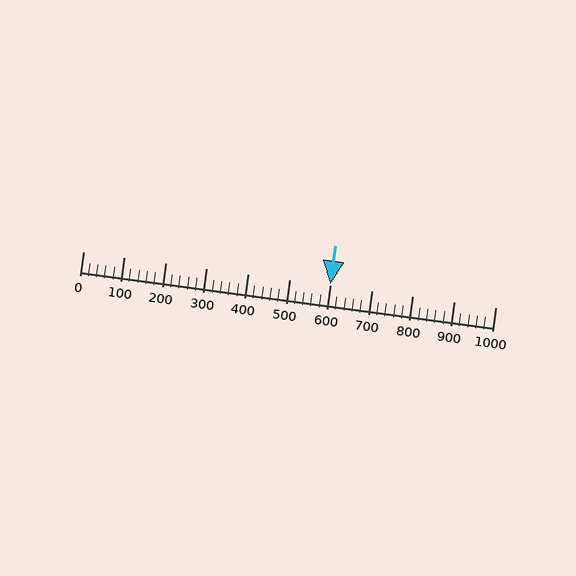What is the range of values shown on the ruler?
The ruler shows values from 0 to 1000.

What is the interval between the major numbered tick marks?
The major tick marks are spaced 100 units apart.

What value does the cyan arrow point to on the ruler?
The cyan arrow points to approximately 600.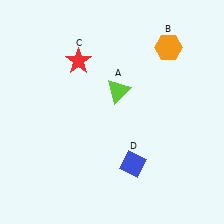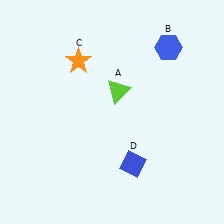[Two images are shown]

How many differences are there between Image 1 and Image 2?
There are 2 differences between the two images.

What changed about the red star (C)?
In Image 1, C is red. In Image 2, it changed to orange.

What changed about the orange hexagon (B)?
In Image 1, B is orange. In Image 2, it changed to blue.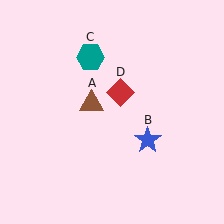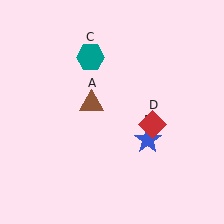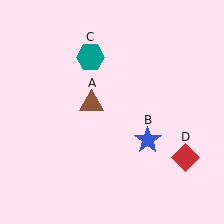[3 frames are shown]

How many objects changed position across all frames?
1 object changed position: red diamond (object D).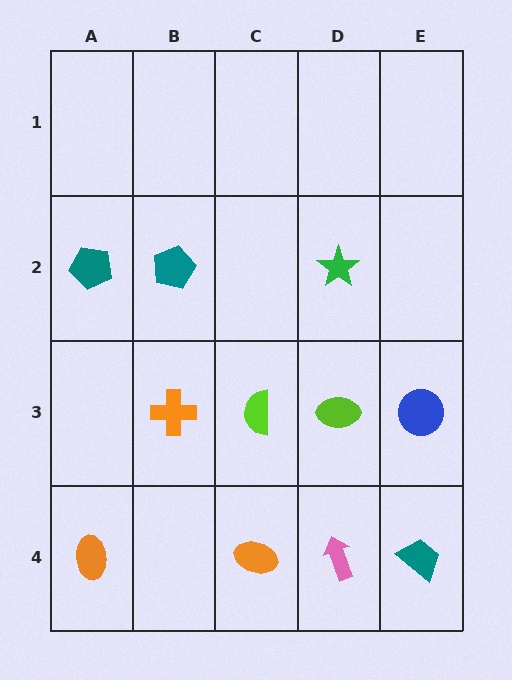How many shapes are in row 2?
3 shapes.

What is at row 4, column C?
An orange ellipse.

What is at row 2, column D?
A green star.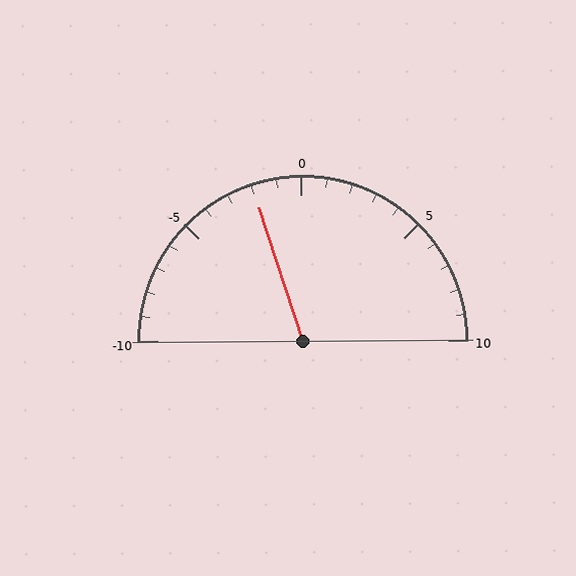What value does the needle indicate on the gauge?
The needle indicates approximately -2.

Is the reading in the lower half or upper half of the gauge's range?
The reading is in the lower half of the range (-10 to 10).